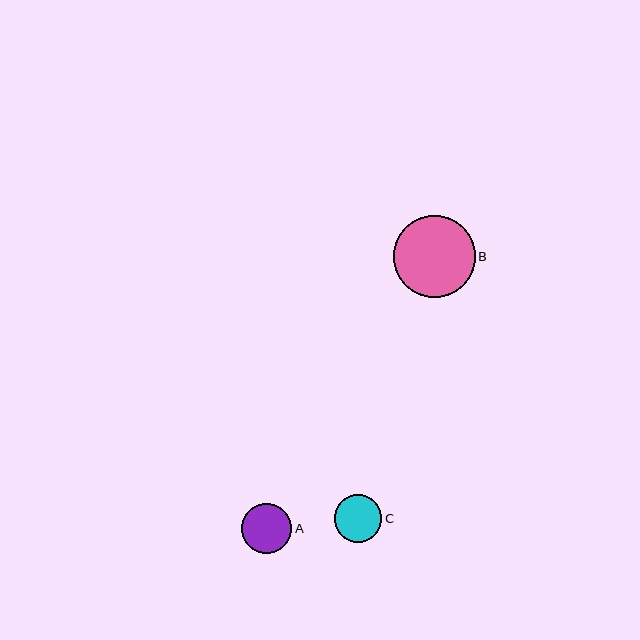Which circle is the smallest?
Circle C is the smallest with a size of approximately 47 pixels.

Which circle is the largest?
Circle B is the largest with a size of approximately 82 pixels.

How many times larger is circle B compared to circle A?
Circle B is approximately 1.6 times the size of circle A.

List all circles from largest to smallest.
From largest to smallest: B, A, C.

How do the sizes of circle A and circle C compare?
Circle A and circle C are approximately the same size.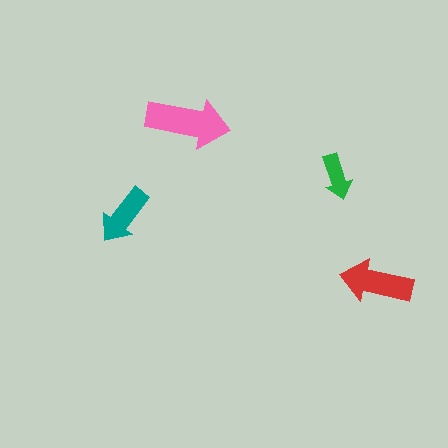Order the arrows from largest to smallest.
the pink one, the red one, the teal one, the green one.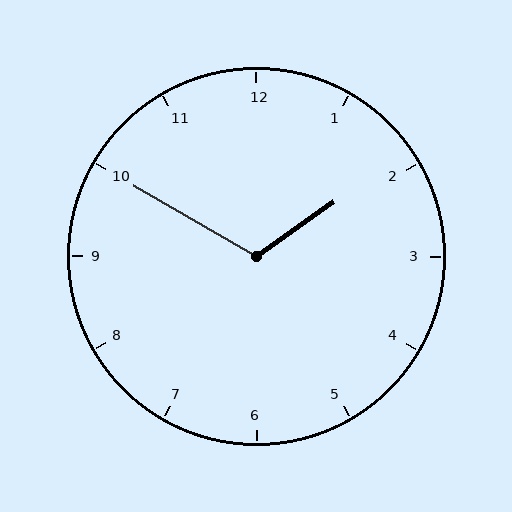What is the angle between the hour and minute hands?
Approximately 115 degrees.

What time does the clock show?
1:50.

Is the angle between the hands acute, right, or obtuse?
It is obtuse.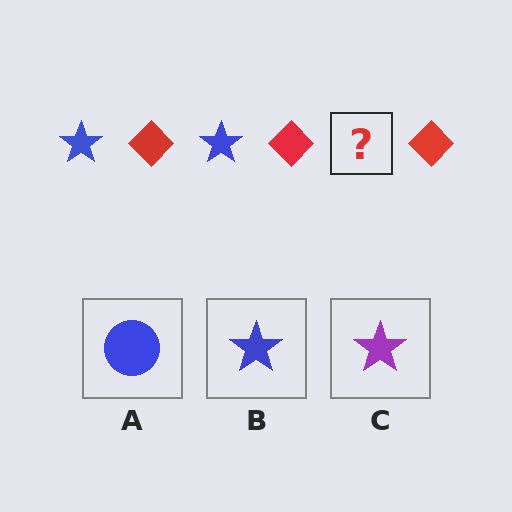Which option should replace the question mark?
Option B.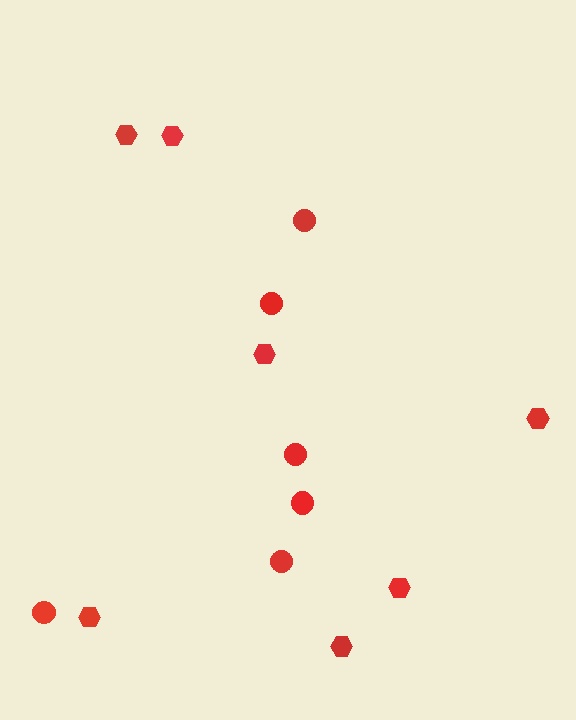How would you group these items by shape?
There are 2 groups: one group of circles (6) and one group of hexagons (7).